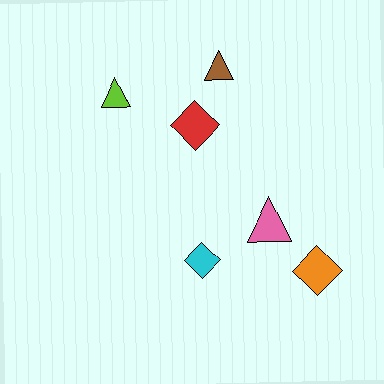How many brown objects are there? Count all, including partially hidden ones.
There is 1 brown object.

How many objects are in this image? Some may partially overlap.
There are 6 objects.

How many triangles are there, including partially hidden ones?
There are 3 triangles.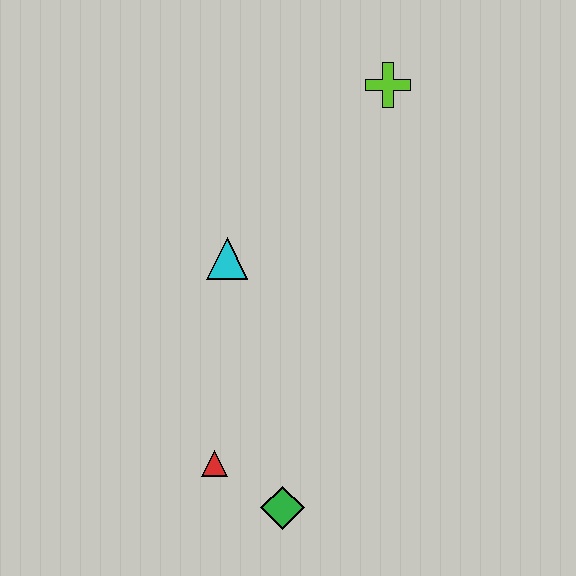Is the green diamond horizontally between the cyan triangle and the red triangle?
No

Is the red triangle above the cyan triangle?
No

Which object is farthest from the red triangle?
The lime cross is farthest from the red triangle.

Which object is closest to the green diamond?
The red triangle is closest to the green diamond.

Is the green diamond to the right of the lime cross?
No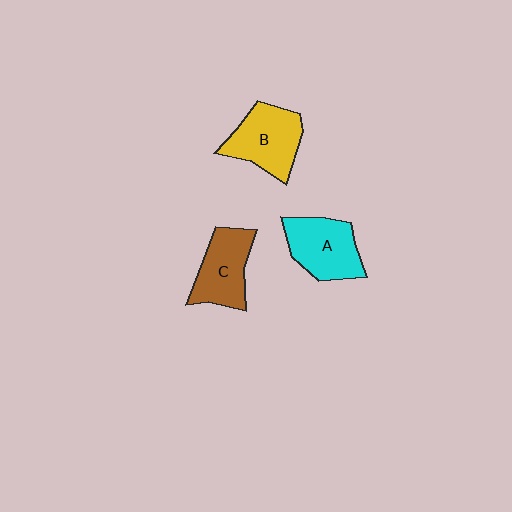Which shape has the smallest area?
Shape C (brown).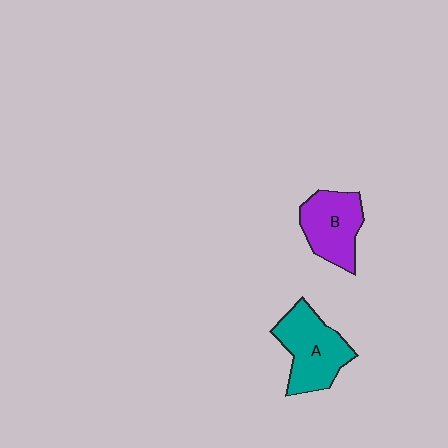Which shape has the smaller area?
Shape B (purple).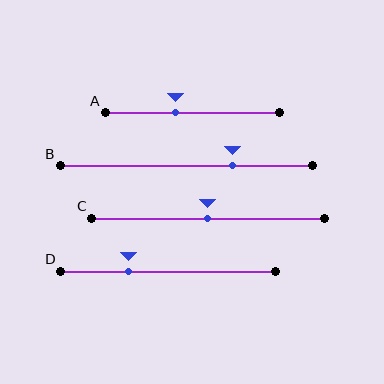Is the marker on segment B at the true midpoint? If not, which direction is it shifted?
No, the marker on segment B is shifted to the right by about 18% of the segment length.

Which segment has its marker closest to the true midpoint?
Segment C has its marker closest to the true midpoint.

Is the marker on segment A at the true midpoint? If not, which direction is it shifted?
No, the marker on segment A is shifted to the left by about 10% of the segment length.